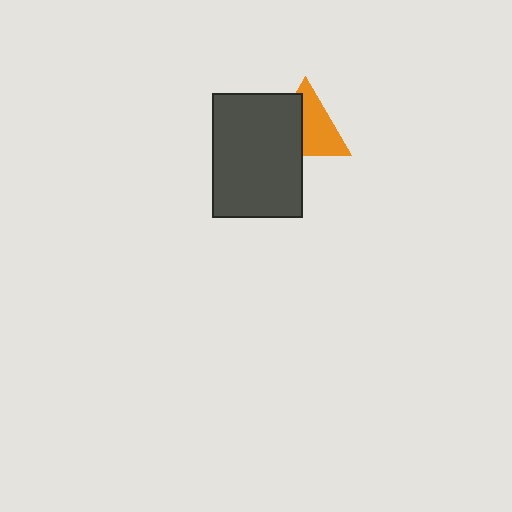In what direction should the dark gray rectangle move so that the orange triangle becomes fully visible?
The dark gray rectangle should move left. That is the shortest direction to clear the overlap and leave the orange triangle fully visible.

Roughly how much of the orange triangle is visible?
About half of it is visible (roughly 56%).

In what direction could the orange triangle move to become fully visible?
The orange triangle could move right. That would shift it out from behind the dark gray rectangle entirely.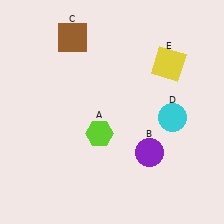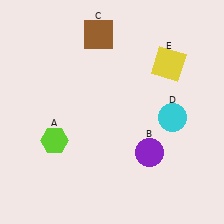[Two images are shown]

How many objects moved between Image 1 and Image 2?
2 objects moved between the two images.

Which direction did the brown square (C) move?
The brown square (C) moved right.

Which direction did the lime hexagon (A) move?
The lime hexagon (A) moved left.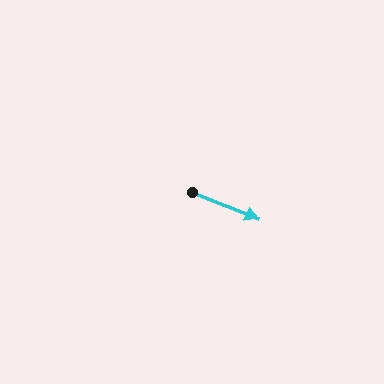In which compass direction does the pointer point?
East.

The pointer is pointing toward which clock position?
Roughly 4 o'clock.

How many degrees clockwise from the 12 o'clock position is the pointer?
Approximately 112 degrees.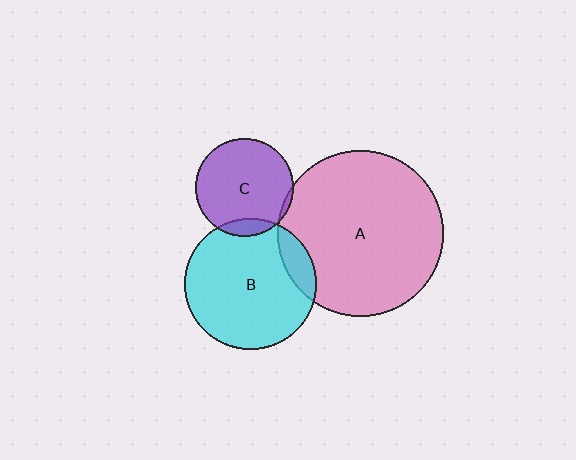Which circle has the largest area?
Circle A (pink).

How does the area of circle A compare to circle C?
Approximately 2.9 times.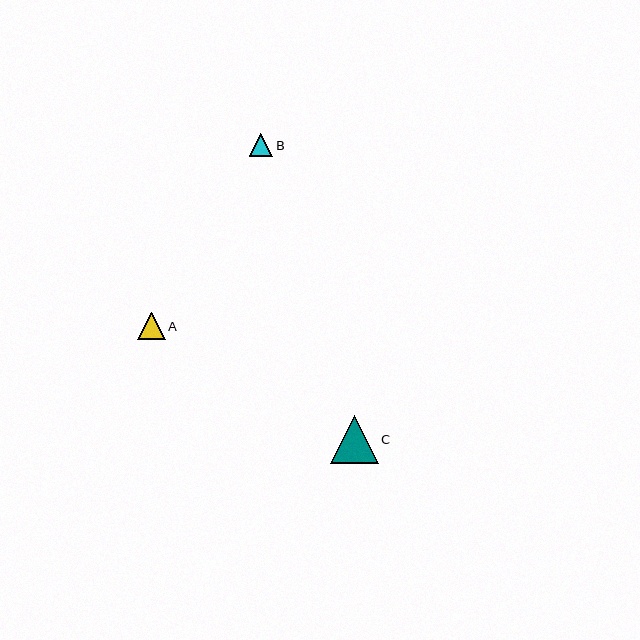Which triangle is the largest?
Triangle C is the largest with a size of approximately 48 pixels.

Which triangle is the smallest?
Triangle B is the smallest with a size of approximately 23 pixels.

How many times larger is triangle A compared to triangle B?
Triangle A is approximately 1.2 times the size of triangle B.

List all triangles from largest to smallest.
From largest to smallest: C, A, B.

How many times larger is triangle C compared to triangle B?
Triangle C is approximately 2.0 times the size of triangle B.